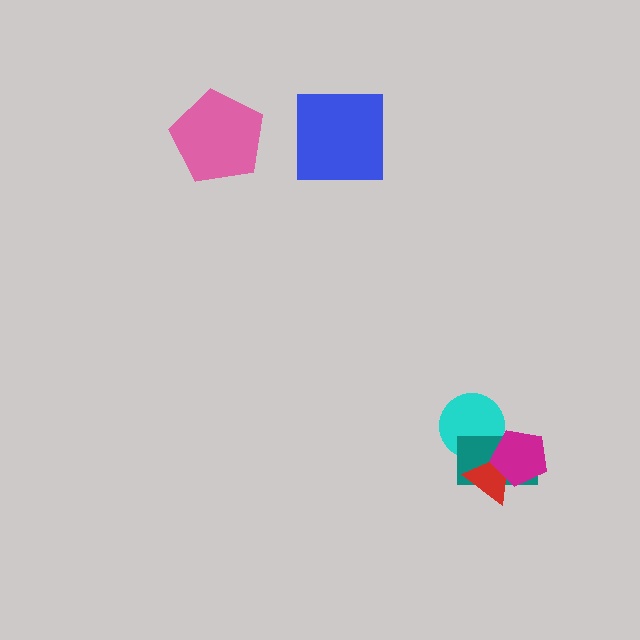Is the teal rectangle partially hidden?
Yes, it is partially covered by another shape.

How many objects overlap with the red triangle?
3 objects overlap with the red triangle.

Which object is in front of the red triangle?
The magenta pentagon is in front of the red triangle.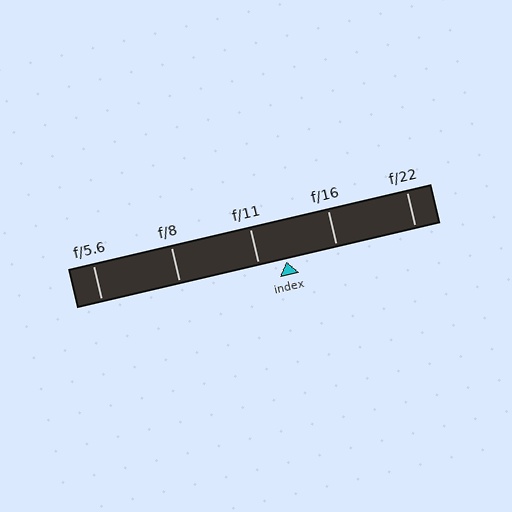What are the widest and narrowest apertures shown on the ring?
The widest aperture shown is f/5.6 and the narrowest is f/22.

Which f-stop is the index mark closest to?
The index mark is closest to f/11.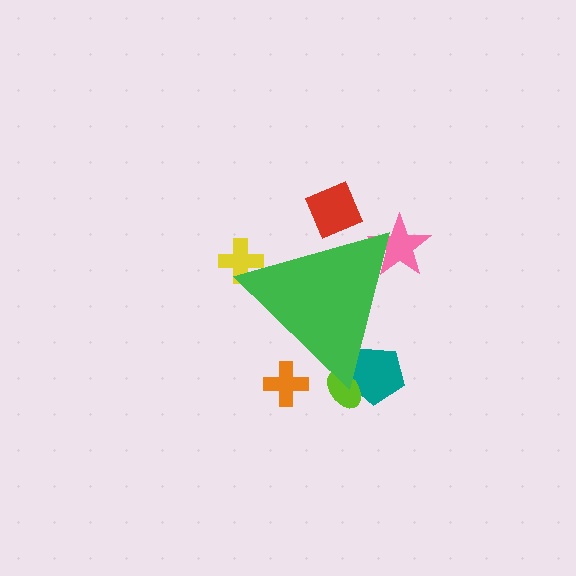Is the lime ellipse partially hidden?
Yes, the lime ellipse is partially hidden behind the green triangle.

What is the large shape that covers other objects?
A green triangle.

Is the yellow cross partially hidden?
Yes, the yellow cross is partially hidden behind the green triangle.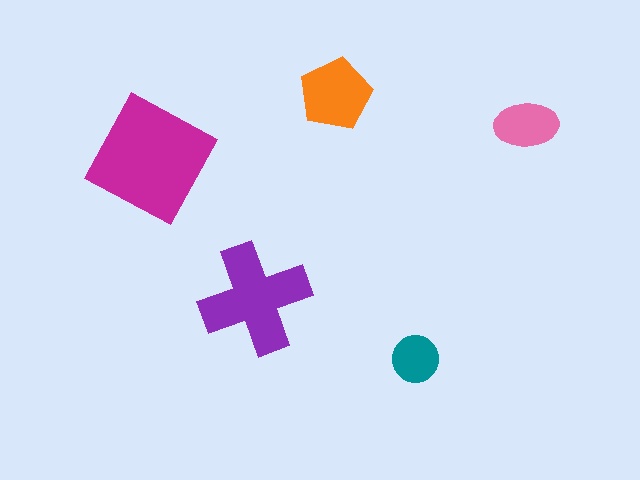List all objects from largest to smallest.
The magenta square, the purple cross, the orange pentagon, the pink ellipse, the teal circle.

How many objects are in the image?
There are 5 objects in the image.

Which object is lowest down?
The teal circle is bottommost.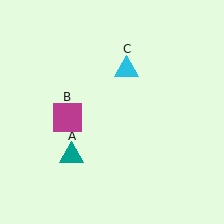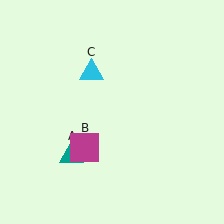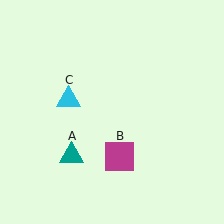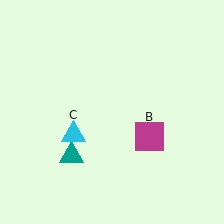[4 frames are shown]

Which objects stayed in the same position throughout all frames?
Teal triangle (object A) remained stationary.